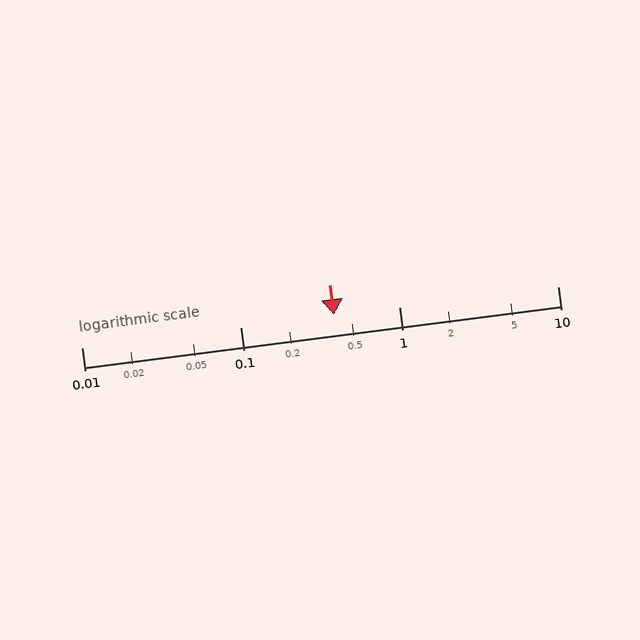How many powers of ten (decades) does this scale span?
The scale spans 3 decades, from 0.01 to 10.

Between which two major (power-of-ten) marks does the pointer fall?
The pointer is between 0.1 and 1.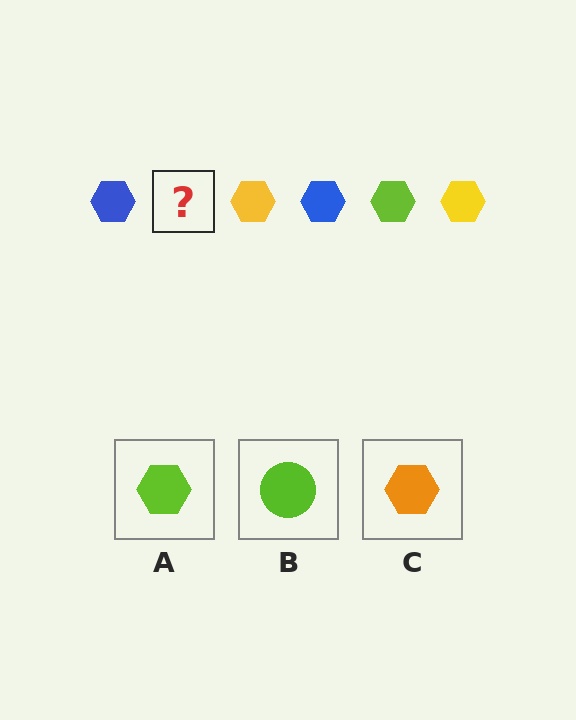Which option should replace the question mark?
Option A.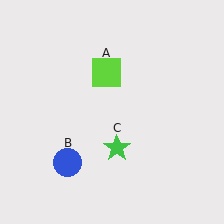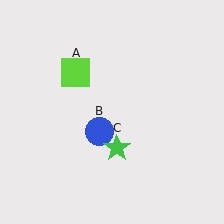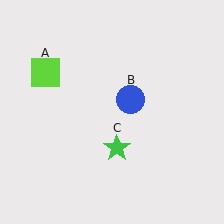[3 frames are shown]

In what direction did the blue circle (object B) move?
The blue circle (object B) moved up and to the right.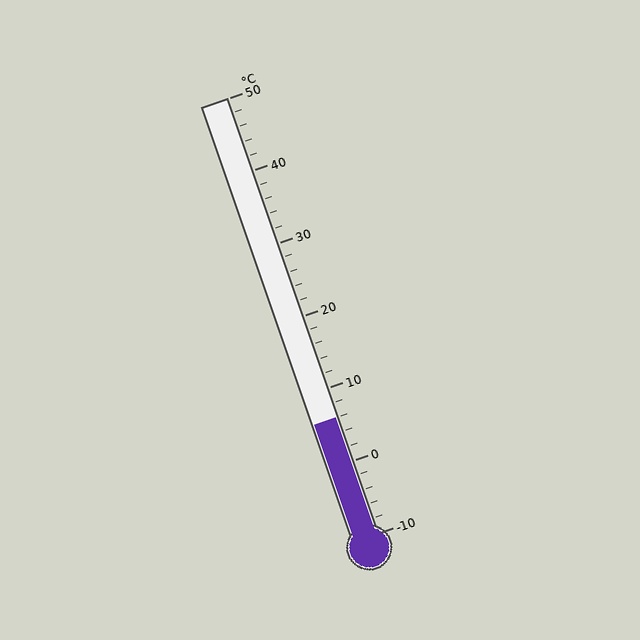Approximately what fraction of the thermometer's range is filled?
The thermometer is filled to approximately 25% of its range.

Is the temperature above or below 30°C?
The temperature is below 30°C.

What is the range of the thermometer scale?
The thermometer scale ranges from -10°C to 50°C.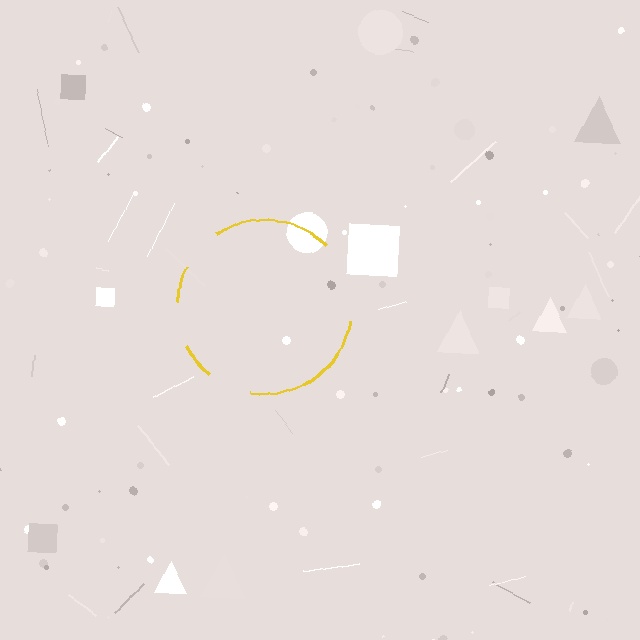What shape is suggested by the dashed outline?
The dashed outline suggests a circle.